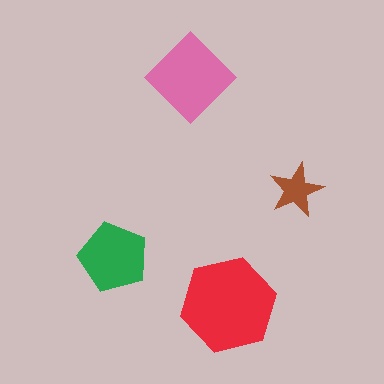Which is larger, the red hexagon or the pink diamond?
The red hexagon.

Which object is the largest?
The red hexagon.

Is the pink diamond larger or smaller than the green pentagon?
Larger.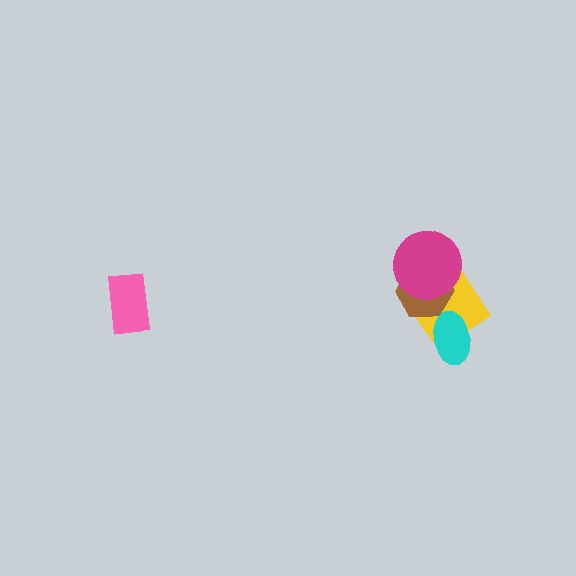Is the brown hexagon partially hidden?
Yes, it is partially covered by another shape.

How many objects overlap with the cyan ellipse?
1 object overlaps with the cyan ellipse.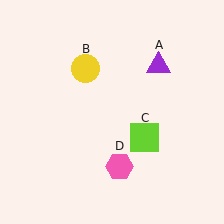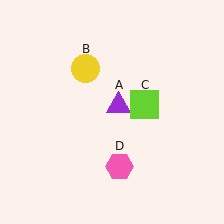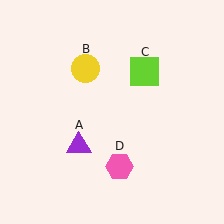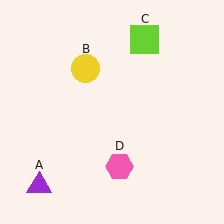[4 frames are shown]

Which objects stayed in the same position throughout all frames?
Yellow circle (object B) and pink hexagon (object D) remained stationary.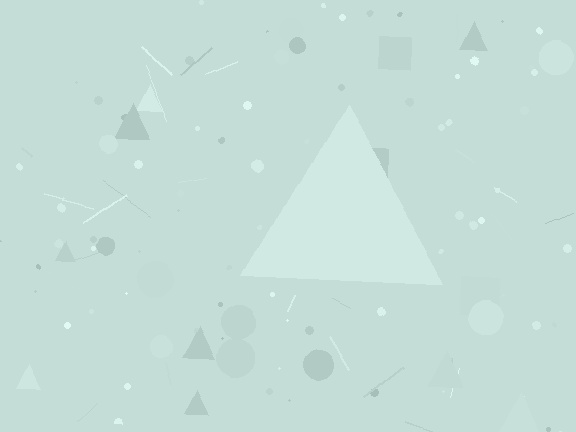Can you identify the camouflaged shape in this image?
The camouflaged shape is a triangle.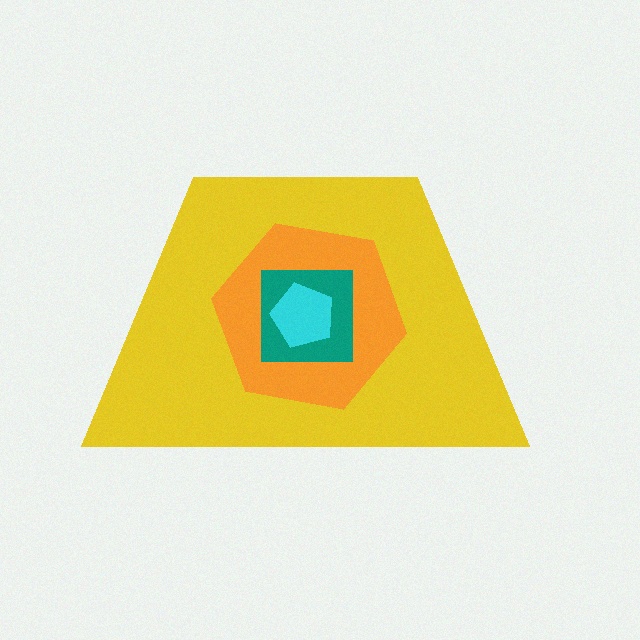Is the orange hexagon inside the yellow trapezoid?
Yes.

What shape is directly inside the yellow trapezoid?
The orange hexagon.